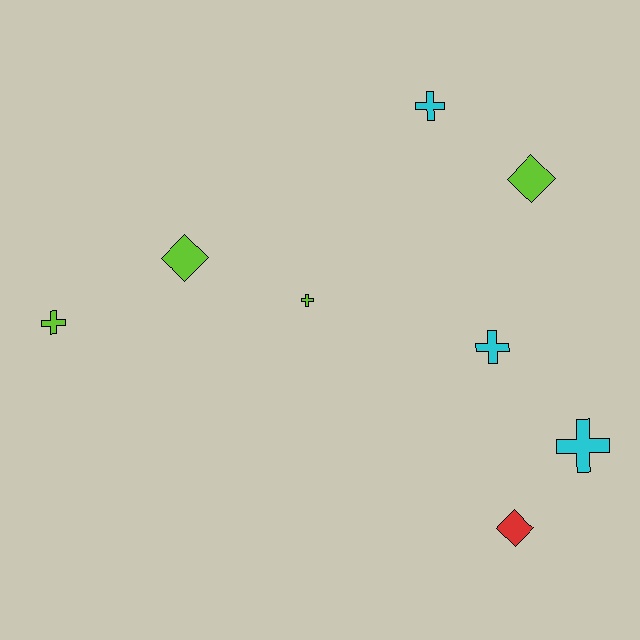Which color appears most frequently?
Lime, with 4 objects.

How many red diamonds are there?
There is 1 red diamond.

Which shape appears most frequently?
Cross, with 5 objects.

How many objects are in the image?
There are 8 objects.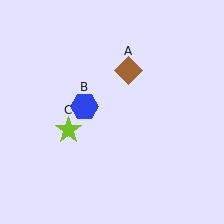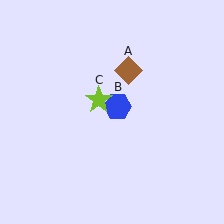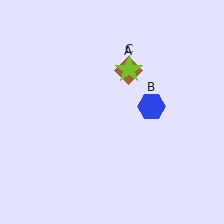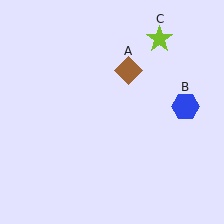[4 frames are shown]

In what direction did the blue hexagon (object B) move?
The blue hexagon (object B) moved right.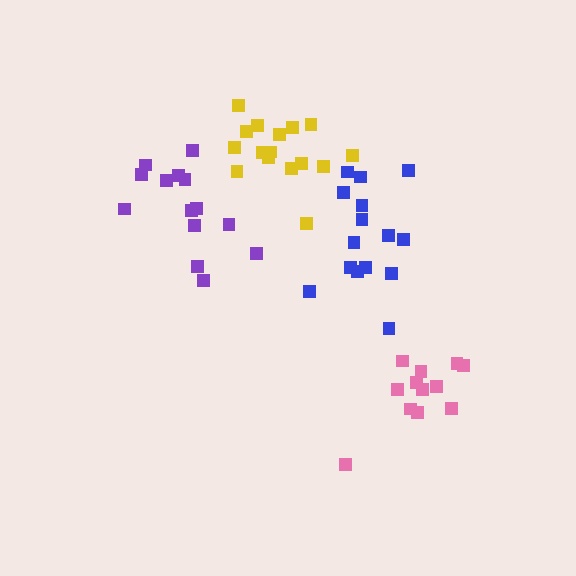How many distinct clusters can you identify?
There are 4 distinct clusters.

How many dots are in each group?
Group 1: 12 dots, Group 2: 14 dots, Group 3: 16 dots, Group 4: 15 dots (57 total).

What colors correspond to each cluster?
The clusters are colored: pink, purple, yellow, blue.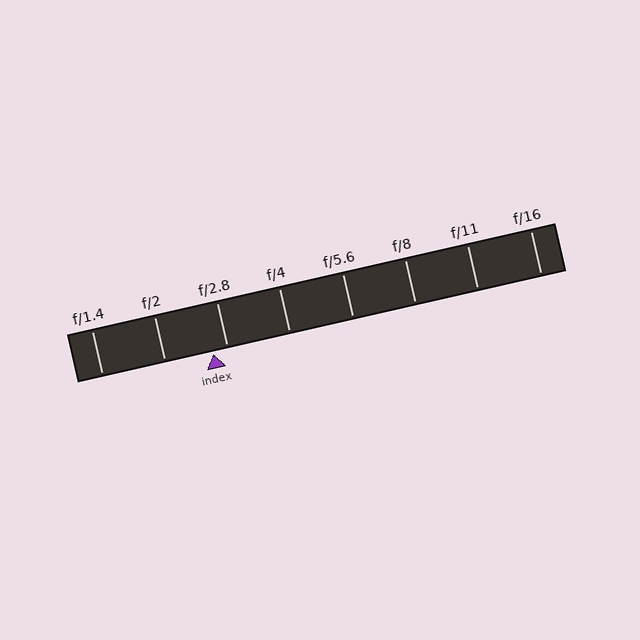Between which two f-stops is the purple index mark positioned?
The index mark is between f/2 and f/2.8.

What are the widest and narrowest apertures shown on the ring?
The widest aperture shown is f/1.4 and the narrowest is f/16.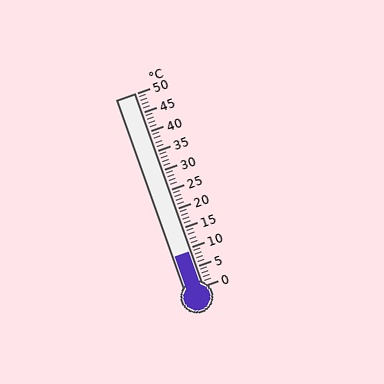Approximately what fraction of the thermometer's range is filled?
The thermometer is filled to approximately 20% of its range.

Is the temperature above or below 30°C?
The temperature is below 30°C.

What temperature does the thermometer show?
The thermometer shows approximately 9°C.